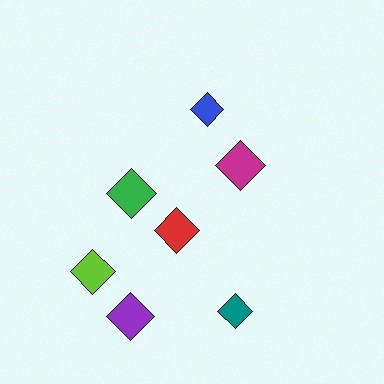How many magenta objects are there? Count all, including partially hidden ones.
There is 1 magenta object.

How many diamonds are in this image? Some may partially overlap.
There are 7 diamonds.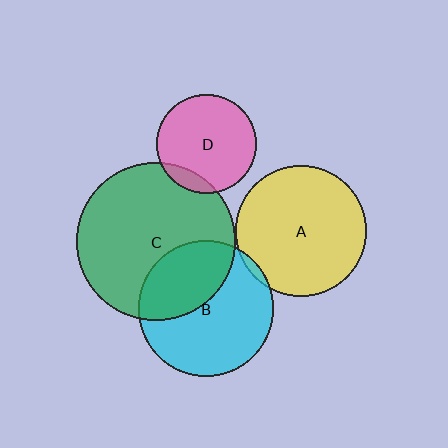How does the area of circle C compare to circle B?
Approximately 1.4 times.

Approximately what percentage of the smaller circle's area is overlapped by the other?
Approximately 35%.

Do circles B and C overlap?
Yes.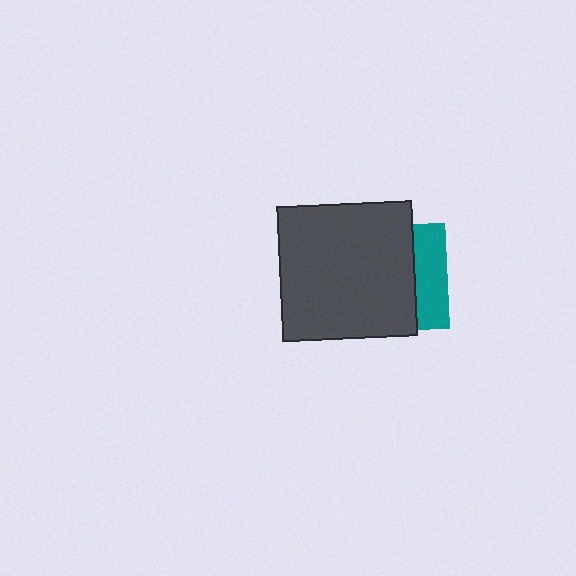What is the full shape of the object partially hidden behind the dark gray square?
The partially hidden object is a teal square.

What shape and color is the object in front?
The object in front is a dark gray square.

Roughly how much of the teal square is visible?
A small part of it is visible (roughly 30%).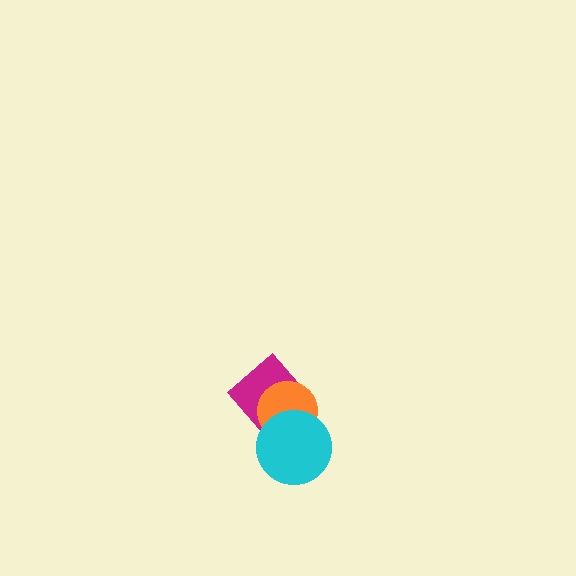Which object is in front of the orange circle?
The cyan circle is in front of the orange circle.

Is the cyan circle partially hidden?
No, no other shape covers it.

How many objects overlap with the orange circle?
2 objects overlap with the orange circle.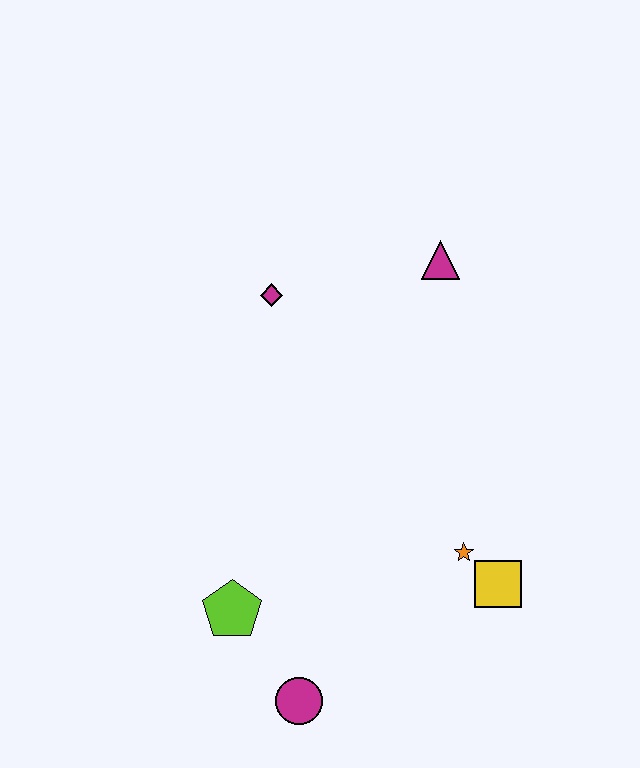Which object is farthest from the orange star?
The magenta diamond is farthest from the orange star.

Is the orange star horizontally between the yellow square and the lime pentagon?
Yes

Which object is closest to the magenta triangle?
The magenta diamond is closest to the magenta triangle.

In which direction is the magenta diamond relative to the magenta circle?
The magenta diamond is above the magenta circle.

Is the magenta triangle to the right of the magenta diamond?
Yes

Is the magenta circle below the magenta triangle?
Yes